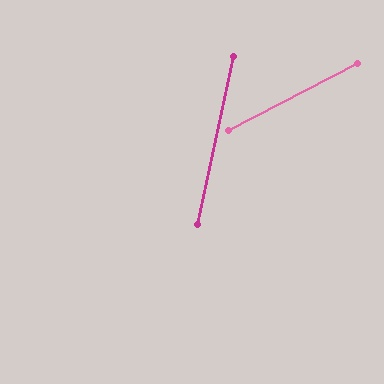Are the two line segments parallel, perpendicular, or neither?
Neither parallel nor perpendicular — they differ by about 50°.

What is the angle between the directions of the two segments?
Approximately 50 degrees.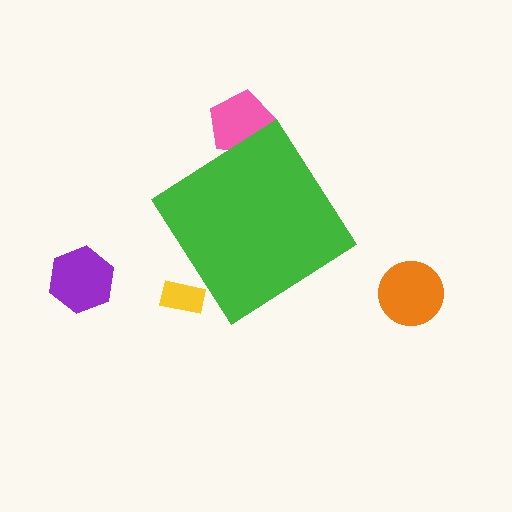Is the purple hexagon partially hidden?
No, the purple hexagon is fully visible.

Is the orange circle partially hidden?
No, the orange circle is fully visible.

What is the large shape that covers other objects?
A green diamond.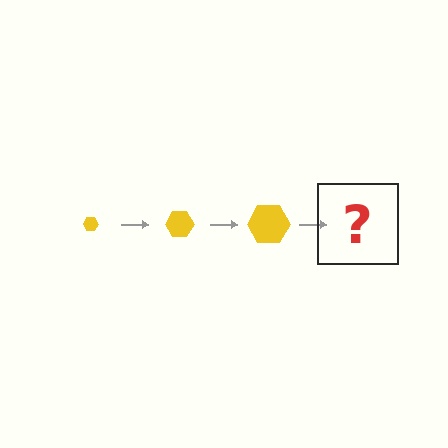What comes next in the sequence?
The next element should be a yellow hexagon, larger than the previous one.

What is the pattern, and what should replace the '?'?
The pattern is that the hexagon gets progressively larger each step. The '?' should be a yellow hexagon, larger than the previous one.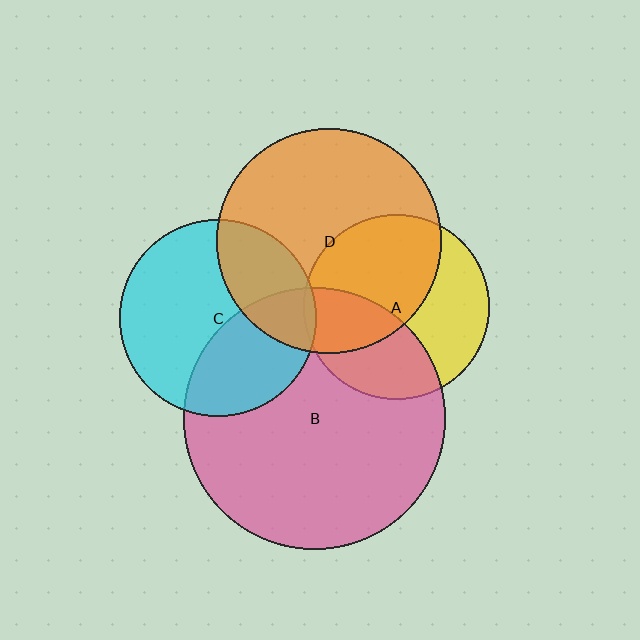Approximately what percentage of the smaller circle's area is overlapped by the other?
Approximately 20%.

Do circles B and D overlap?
Yes.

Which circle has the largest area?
Circle B (pink).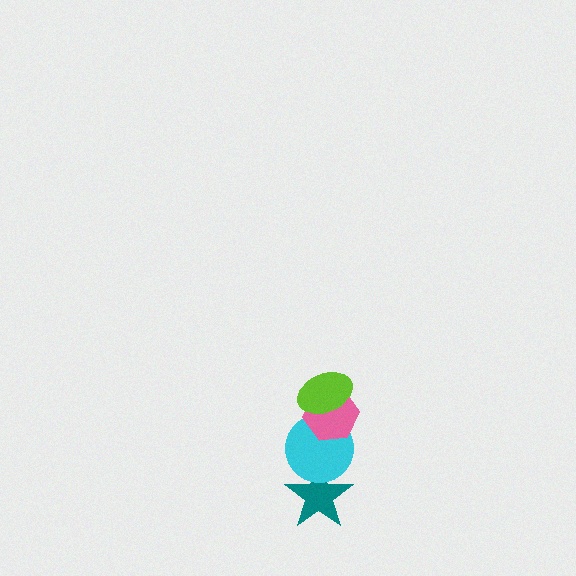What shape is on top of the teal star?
The cyan circle is on top of the teal star.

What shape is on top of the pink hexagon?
The lime ellipse is on top of the pink hexagon.